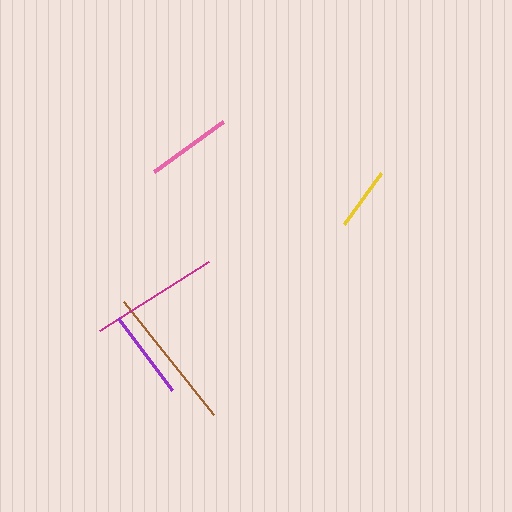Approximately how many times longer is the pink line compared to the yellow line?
The pink line is approximately 1.4 times the length of the yellow line.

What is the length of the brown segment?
The brown segment is approximately 145 pixels long.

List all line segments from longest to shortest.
From longest to shortest: brown, magenta, purple, pink, yellow.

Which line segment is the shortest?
The yellow line is the shortest at approximately 63 pixels.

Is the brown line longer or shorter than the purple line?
The brown line is longer than the purple line.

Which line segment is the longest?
The brown line is the longest at approximately 145 pixels.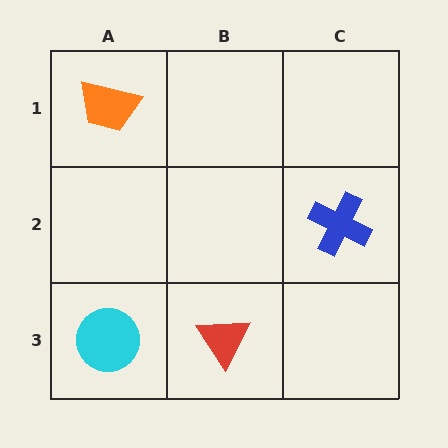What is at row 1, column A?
An orange trapezoid.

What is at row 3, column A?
A cyan circle.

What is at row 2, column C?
A blue cross.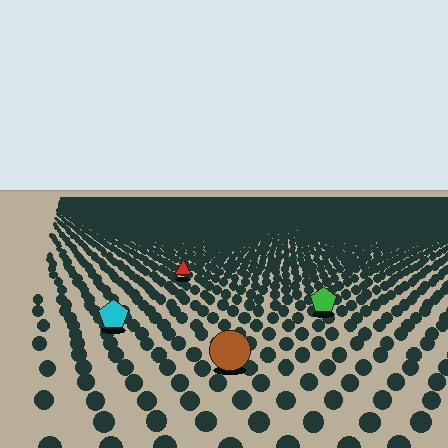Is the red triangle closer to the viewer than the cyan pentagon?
No. The cyan pentagon is closer — you can tell from the texture gradient: the ground texture is coarser near it.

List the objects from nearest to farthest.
From nearest to farthest: the brown circle, the cyan pentagon, the green pentagon, the red triangle.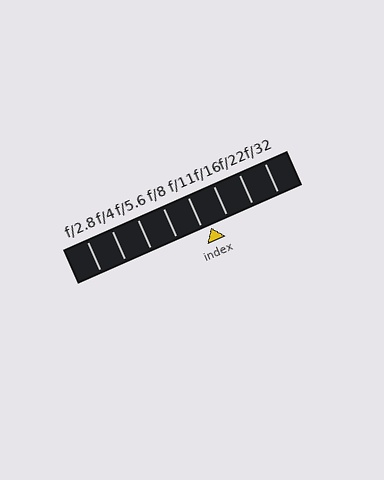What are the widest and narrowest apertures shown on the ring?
The widest aperture shown is f/2.8 and the narrowest is f/32.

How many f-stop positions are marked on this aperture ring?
There are 8 f-stop positions marked.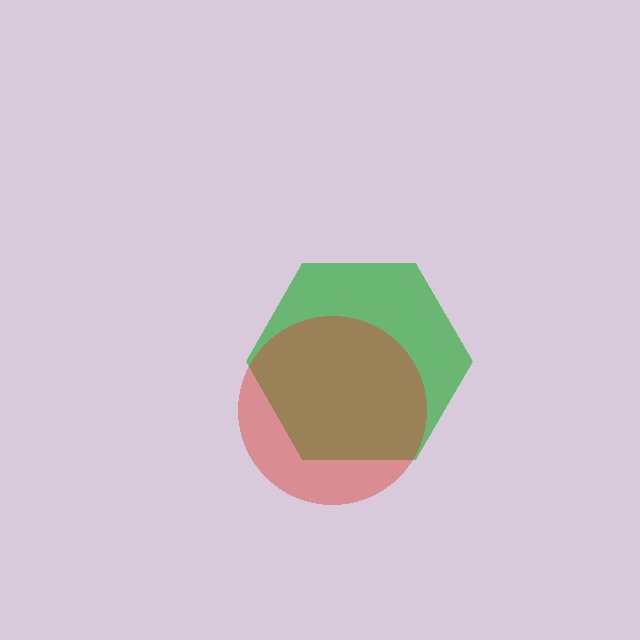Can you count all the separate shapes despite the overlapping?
Yes, there are 2 separate shapes.